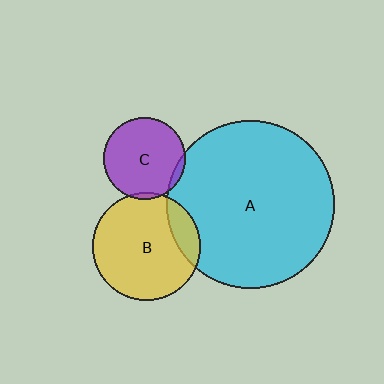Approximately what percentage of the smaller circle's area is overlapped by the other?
Approximately 15%.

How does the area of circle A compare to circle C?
Approximately 4.2 times.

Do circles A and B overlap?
Yes.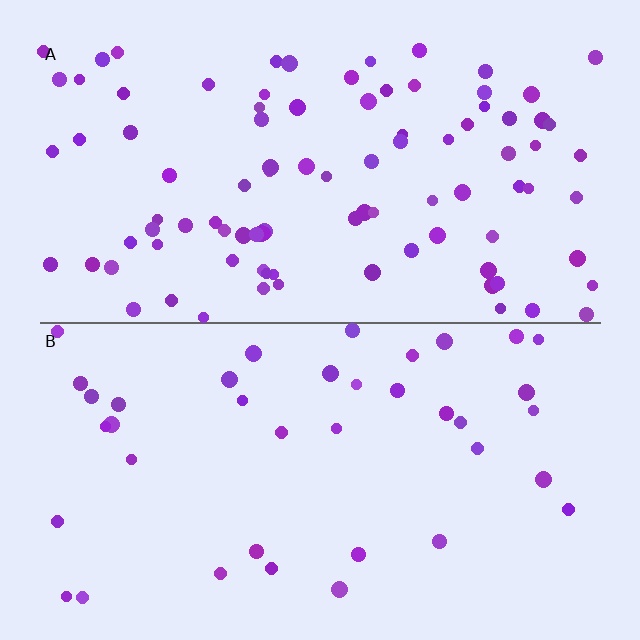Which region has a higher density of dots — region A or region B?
A (the top).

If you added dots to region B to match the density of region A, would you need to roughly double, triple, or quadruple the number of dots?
Approximately double.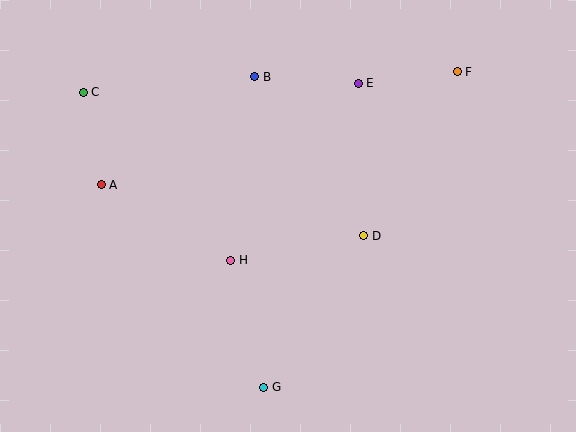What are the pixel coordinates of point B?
Point B is at (255, 77).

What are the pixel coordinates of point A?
Point A is at (101, 185).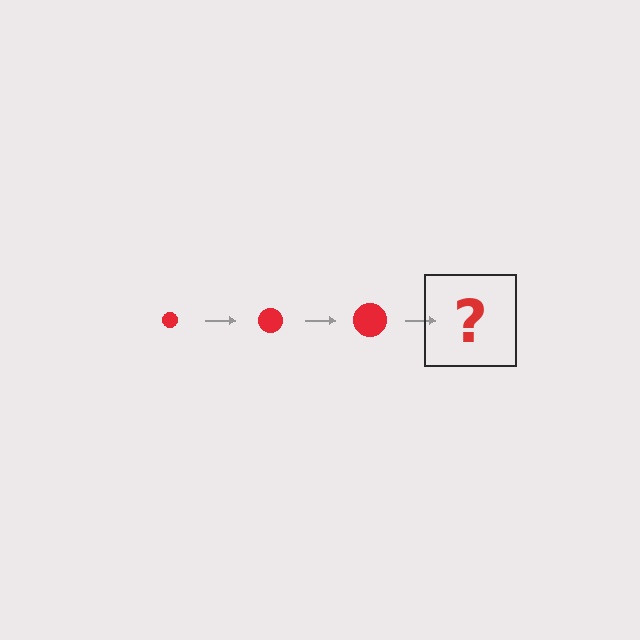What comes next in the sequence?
The next element should be a red circle, larger than the previous one.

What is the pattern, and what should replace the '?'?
The pattern is that the circle gets progressively larger each step. The '?' should be a red circle, larger than the previous one.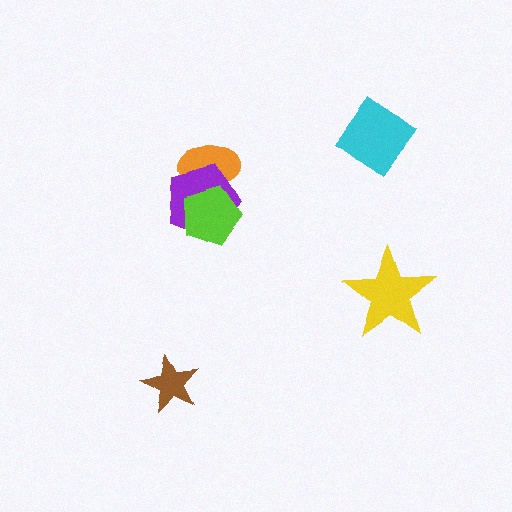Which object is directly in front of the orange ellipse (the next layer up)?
The purple pentagon is directly in front of the orange ellipse.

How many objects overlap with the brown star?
0 objects overlap with the brown star.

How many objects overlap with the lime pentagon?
2 objects overlap with the lime pentagon.